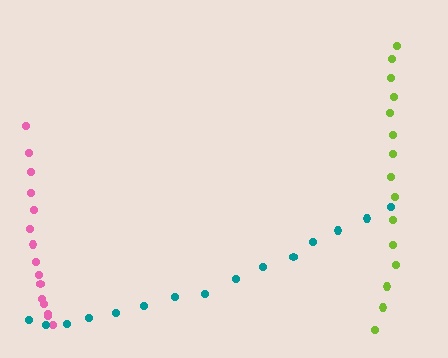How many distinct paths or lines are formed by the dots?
There are 3 distinct paths.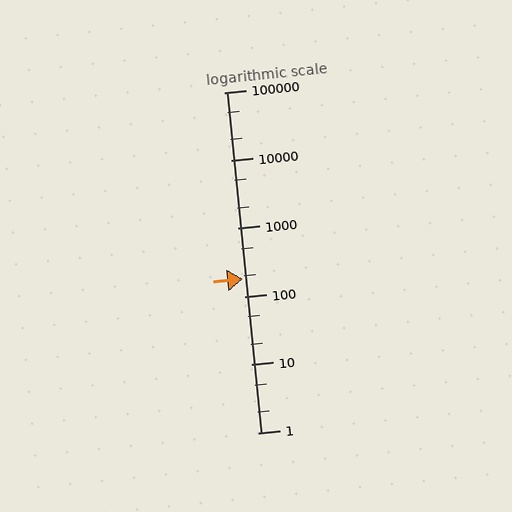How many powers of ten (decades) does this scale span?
The scale spans 5 decades, from 1 to 100000.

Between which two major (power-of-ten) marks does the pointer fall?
The pointer is between 100 and 1000.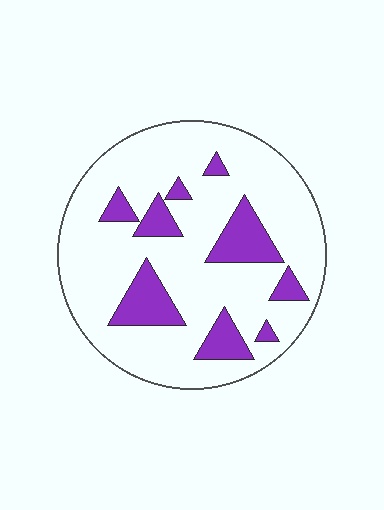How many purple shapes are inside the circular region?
9.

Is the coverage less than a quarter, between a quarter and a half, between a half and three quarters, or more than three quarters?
Less than a quarter.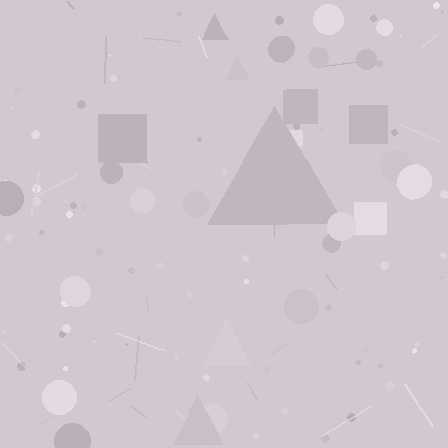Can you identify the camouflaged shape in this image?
The camouflaged shape is a triangle.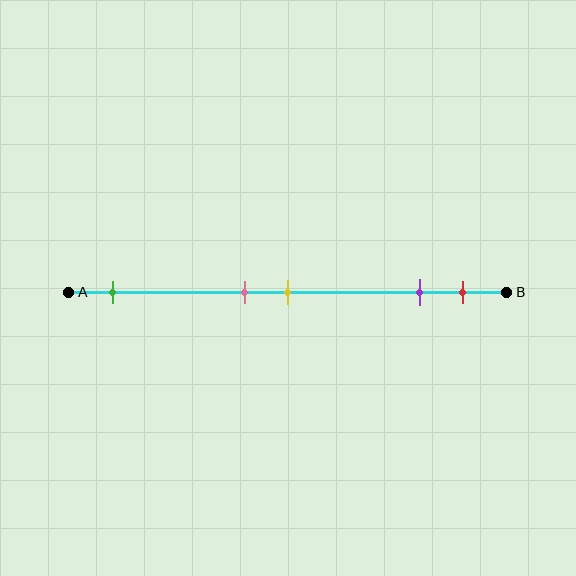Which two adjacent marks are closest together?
The pink and yellow marks are the closest adjacent pair.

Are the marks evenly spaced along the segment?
No, the marks are not evenly spaced.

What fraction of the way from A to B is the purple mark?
The purple mark is approximately 80% (0.8) of the way from A to B.